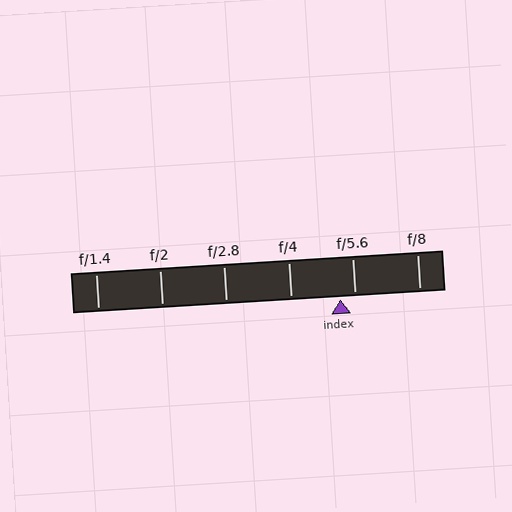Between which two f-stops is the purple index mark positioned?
The index mark is between f/4 and f/5.6.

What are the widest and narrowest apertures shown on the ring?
The widest aperture shown is f/1.4 and the narrowest is f/8.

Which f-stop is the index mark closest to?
The index mark is closest to f/5.6.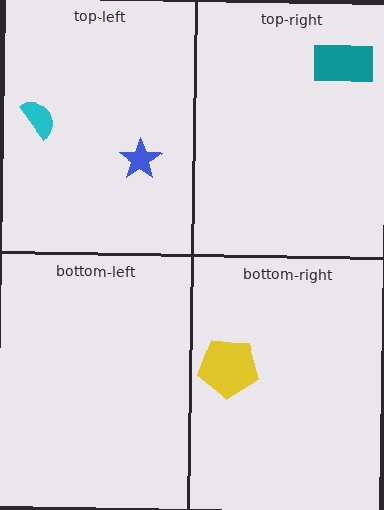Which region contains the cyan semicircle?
The top-left region.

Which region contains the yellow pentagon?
The bottom-right region.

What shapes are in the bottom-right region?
The yellow pentagon.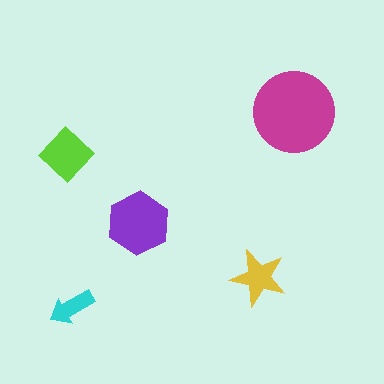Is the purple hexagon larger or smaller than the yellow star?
Larger.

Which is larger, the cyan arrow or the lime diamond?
The lime diamond.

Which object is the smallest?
The cyan arrow.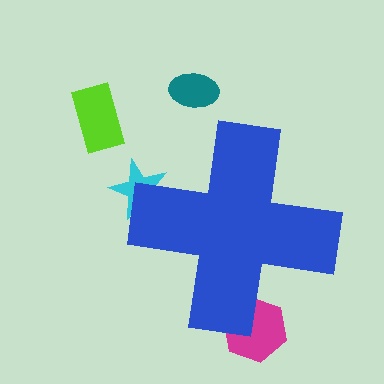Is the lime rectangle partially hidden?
No, the lime rectangle is fully visible.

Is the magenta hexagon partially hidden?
Yes, the magenta hexagon is partially hidden behind the blue cross.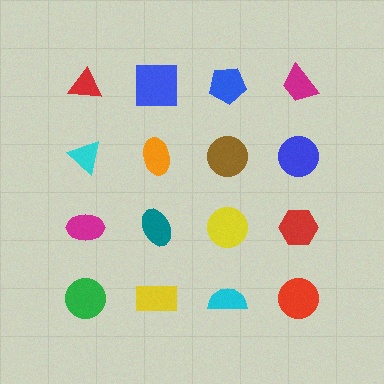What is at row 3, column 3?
A yellow circle.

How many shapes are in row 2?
4 shapes.